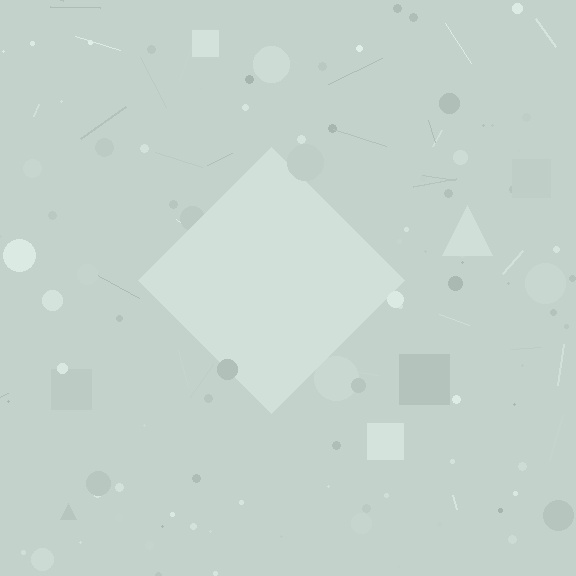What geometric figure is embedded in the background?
A diamond is embedded in the background.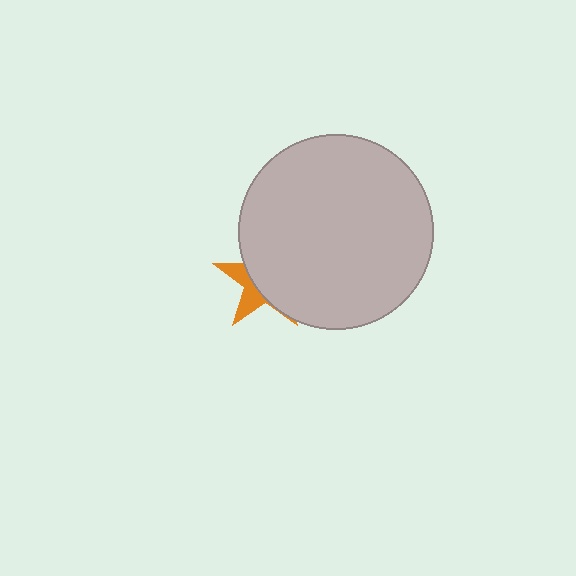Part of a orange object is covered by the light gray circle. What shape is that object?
It is a star.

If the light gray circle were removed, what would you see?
You would see the complete orange star.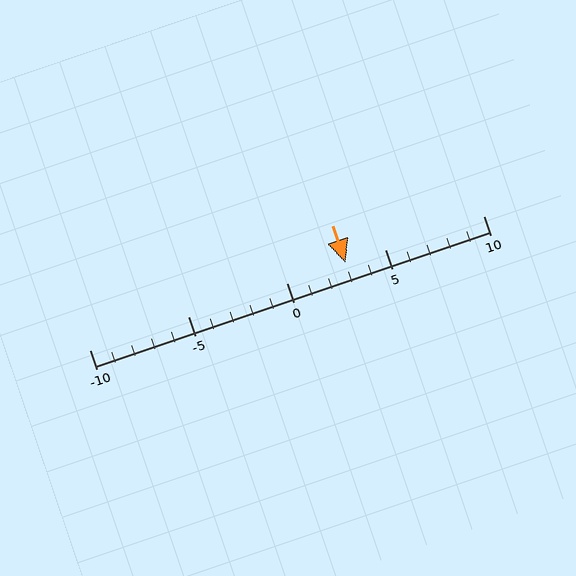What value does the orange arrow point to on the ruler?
The orange arrow points to approximately 3.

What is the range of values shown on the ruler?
The ruler shows values from -10 to 10.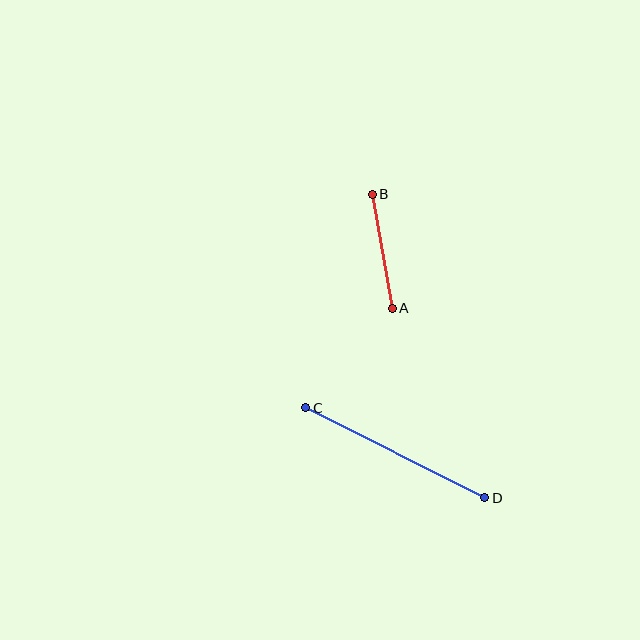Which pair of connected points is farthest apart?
Points C and D are farthest apart.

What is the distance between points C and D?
The distance is approximately 200 pixels.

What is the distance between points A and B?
The distance is approximately 116 pixels.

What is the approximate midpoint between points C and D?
The midpoint is at approximately (395, 453) pixels.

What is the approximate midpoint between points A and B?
The midpoint is at approximately (382, 251) pixels.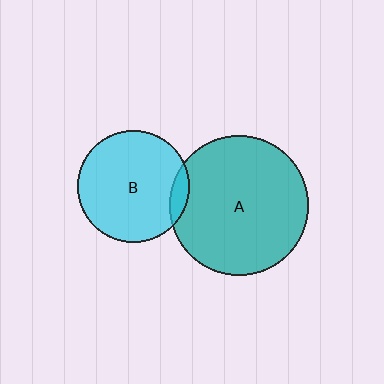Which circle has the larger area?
Circle A (teal).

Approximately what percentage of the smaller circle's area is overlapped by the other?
Approximately 10%.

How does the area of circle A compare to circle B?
Approximately 1.5 times.